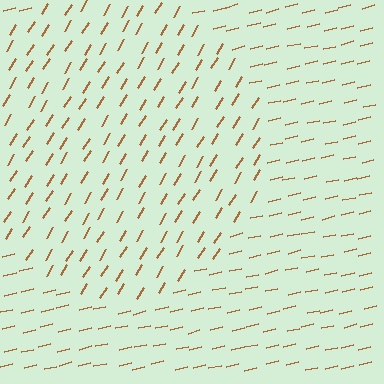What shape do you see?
I see a circle.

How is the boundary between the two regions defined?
The boundary is defined purely by a change in line orientation (approximately 45 degrees difference). All lines are the same color and thickness.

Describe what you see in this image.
The image is filled with small brown line segments. A circle region in the image has lines oriented differently from the surrounding lines, creating a visible texture boundary.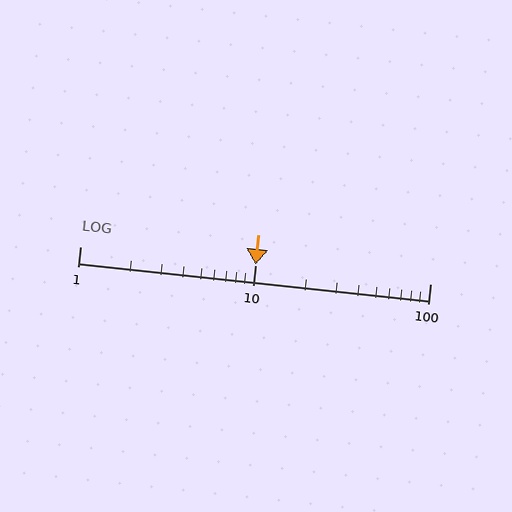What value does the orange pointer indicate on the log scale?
The pointer indicates approximately 10.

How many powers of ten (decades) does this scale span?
The scale spans 2 decades, from 1 to 100.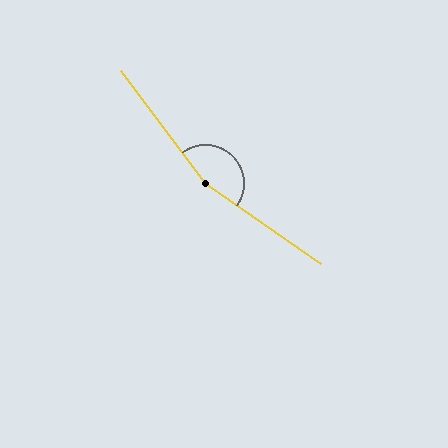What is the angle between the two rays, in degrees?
Approximately 162 degrees.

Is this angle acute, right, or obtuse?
It is obtuse.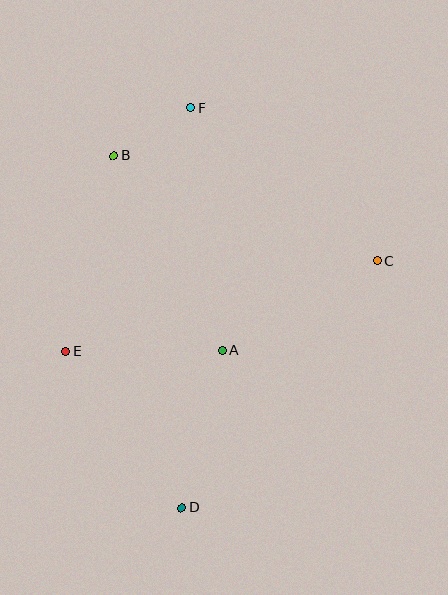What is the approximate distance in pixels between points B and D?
The distance between B and D is approximately 358 pixels.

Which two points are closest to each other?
Points B and F are closest to each other.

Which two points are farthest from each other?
Points D and F are farthest from each other.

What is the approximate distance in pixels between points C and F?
The distance between C and F is approximately 242 pixels.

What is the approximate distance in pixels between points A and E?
The distance between A and E is approximately 157 pixels.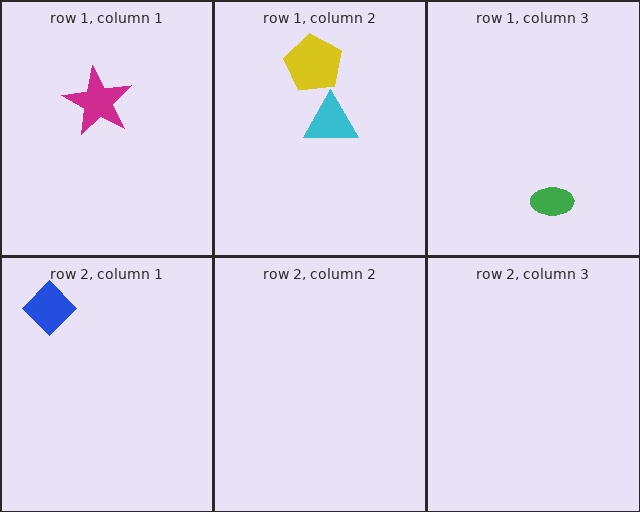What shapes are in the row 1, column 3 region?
The green ellipse.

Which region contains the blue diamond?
The row 2, column 1 region.